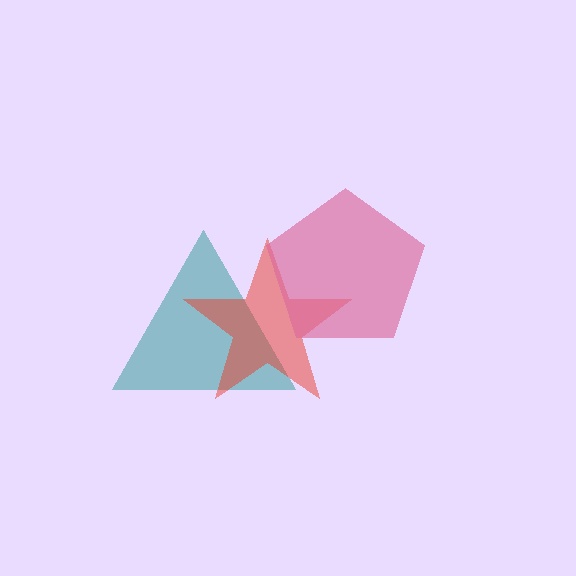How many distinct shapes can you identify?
There are 3 distinct shapes: a teal triangle, a red star, a pink pentagon.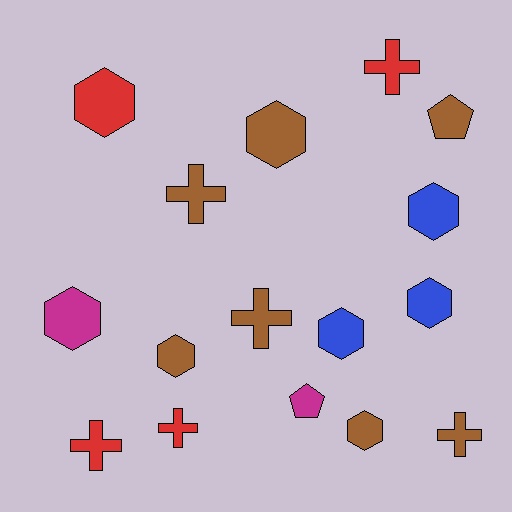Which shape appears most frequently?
Hexagon, with 8 objects.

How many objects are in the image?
There are 16 objects.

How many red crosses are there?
There are 3 red crosses.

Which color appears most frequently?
Brown, with 7 objects.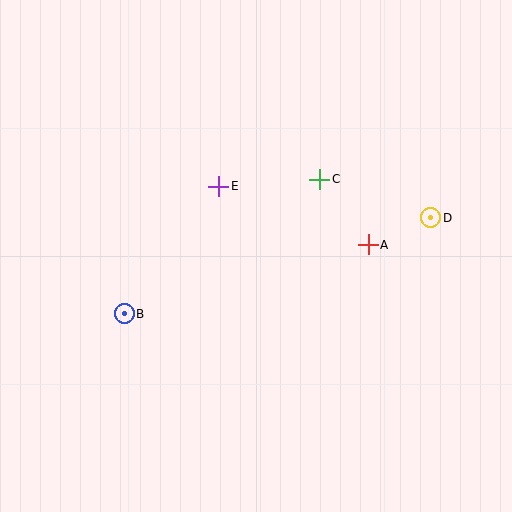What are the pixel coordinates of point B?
Point B is at (124, 314).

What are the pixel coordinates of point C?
Point C is at (320, 179).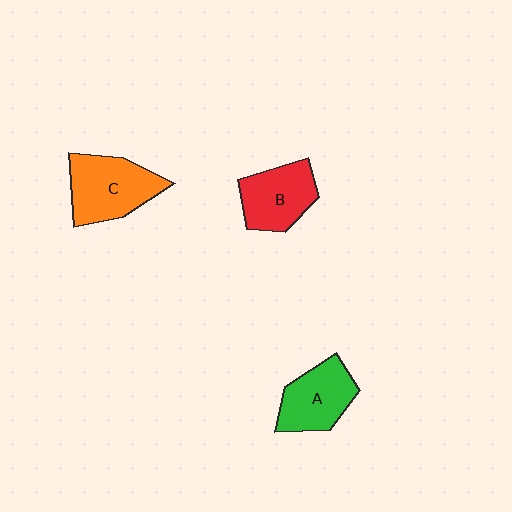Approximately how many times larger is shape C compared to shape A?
Approximately 1.2 times.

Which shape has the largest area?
Shape C (orange).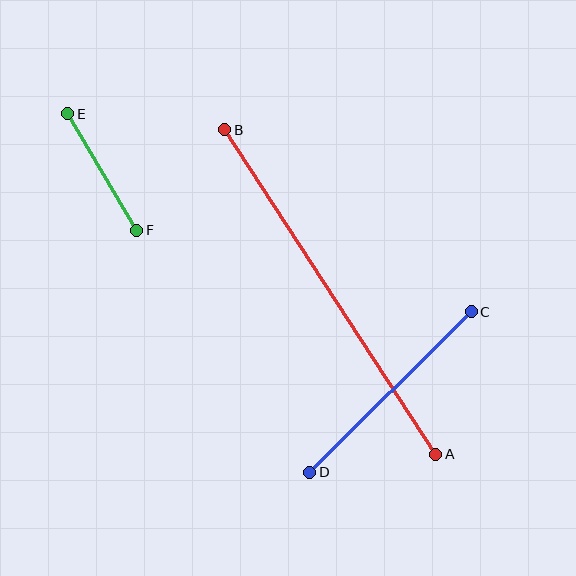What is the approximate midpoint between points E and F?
The midpoint is at approximately (102, 172) pixels.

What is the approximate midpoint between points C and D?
The midpoint is at approximately (390, 392) pixels.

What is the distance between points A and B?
The distance is approximately 387 pixels.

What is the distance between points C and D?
The distance is approximately 227 pixels.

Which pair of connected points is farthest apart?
Points A and B are farthest apart.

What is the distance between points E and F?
The distance is approximately 135 pixels.